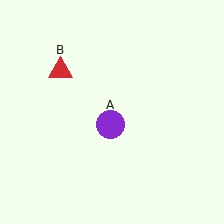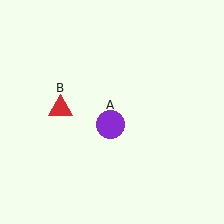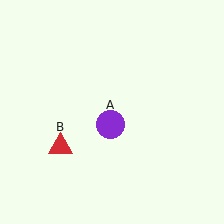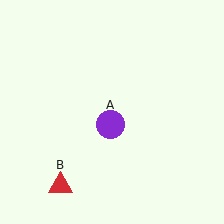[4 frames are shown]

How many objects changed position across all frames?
1 object changed position: red triangle (object B).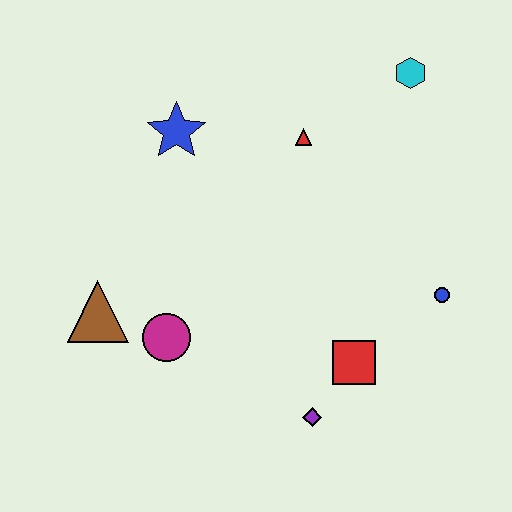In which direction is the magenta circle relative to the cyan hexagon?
The magenta circle is below the cyan hexagon.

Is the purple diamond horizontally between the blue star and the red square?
Yes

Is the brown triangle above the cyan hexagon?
No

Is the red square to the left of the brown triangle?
No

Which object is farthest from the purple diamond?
The cyan hexagon is farthest from the purple diamond.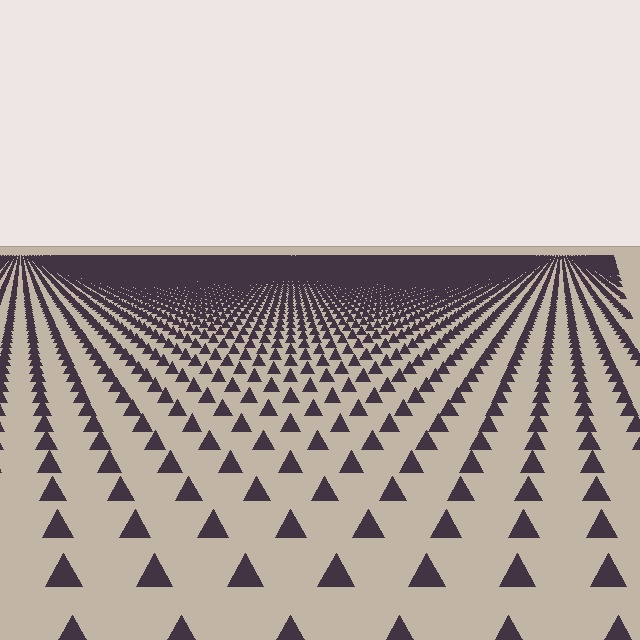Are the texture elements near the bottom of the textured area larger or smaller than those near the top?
Larger. Near the bottom, elements are closer to the viewer and appear at a bigger on-screen size.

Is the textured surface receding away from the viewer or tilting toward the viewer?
The surface is receding away from the viewer. Texture elements get smaller and denser toward the top.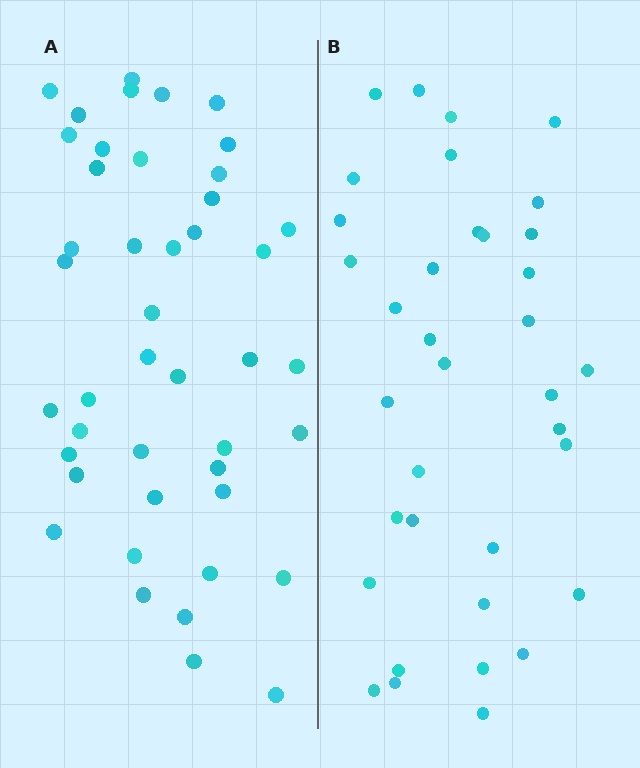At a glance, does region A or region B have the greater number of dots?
Region A (the left region) has more dots.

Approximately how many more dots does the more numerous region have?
Region A has roughly 8 or so more dots than region B.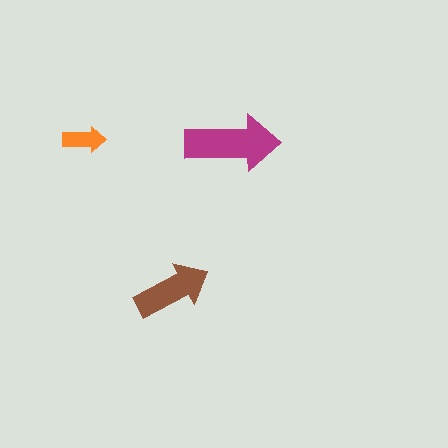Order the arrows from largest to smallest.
the magenta one, the brown one, the orange one.